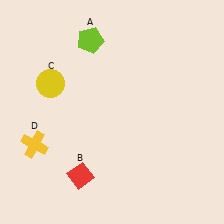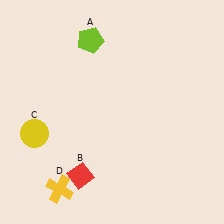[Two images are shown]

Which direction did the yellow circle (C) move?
The yellow circle (C) moved down.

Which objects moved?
The objects that moved are: the yellow circle (C), the yellow cross (D).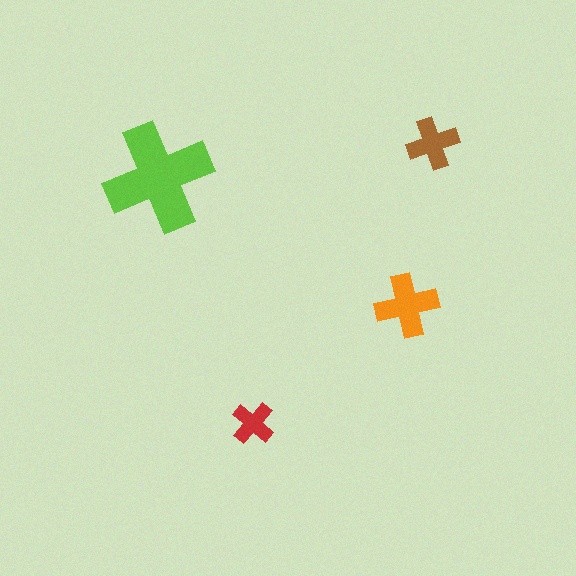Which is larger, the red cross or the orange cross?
The orange one.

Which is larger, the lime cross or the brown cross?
The lime one.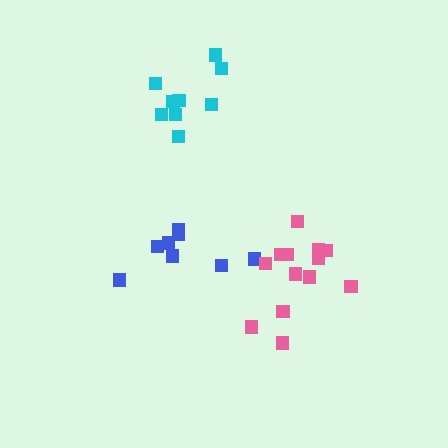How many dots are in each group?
Group 1: 8 dots, Group 2: 13 dots, Group 3: 9 dots (30 total).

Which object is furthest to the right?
The pink cluster is rightmost.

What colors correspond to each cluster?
The clusters are colored: blue, pink, cyan.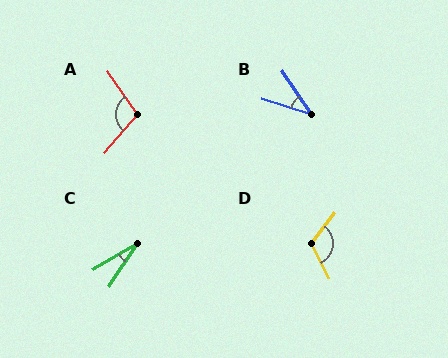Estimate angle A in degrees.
Approximately 104 degrees.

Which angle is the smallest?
C, at approximately 26 degrees.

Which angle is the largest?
D, at approximately 116 degrees.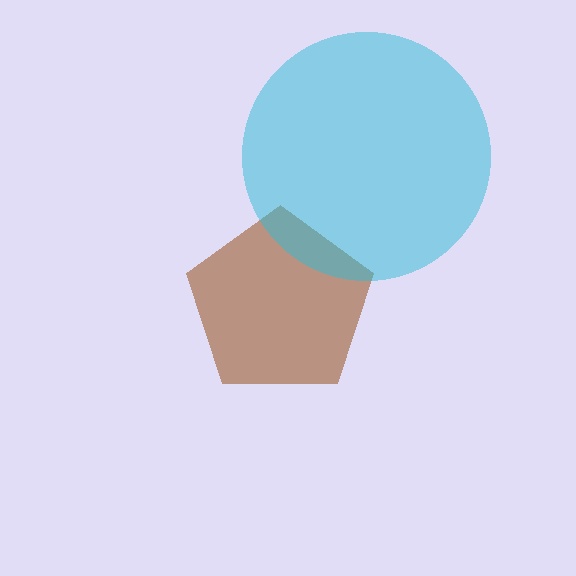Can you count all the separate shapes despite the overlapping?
Yes, there are 2 separate shapes.